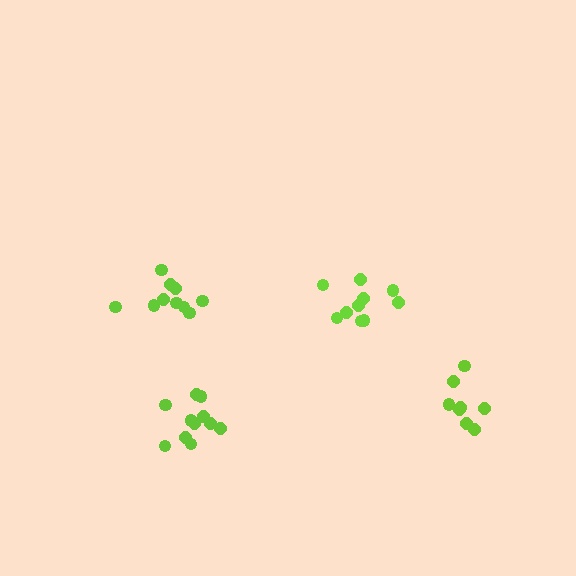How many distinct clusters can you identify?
There are 4 distinct clusters.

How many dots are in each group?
Group 1: 11 dots, Group 2: 10 dots, Group 3: 8 dots, Group 4: 10 dots (39 total).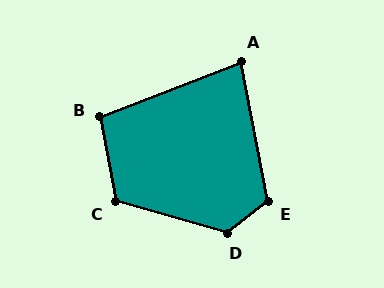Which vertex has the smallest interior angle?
A, at approximately 80 degrees.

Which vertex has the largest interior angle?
D, at approximately 127 degrees.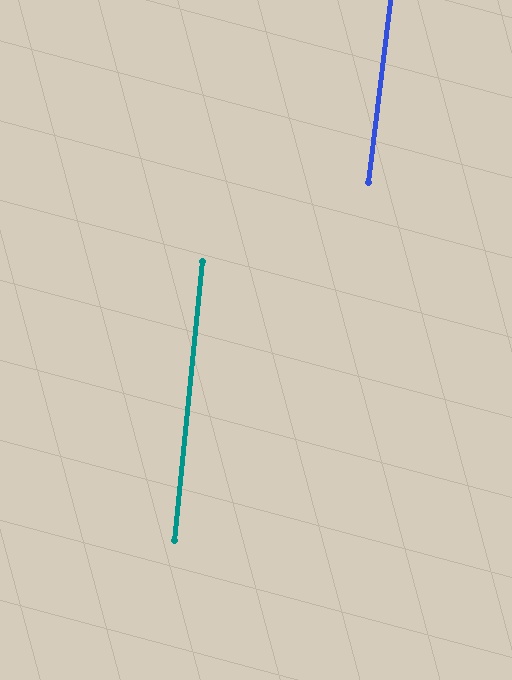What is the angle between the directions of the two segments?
Approximately 1 degree.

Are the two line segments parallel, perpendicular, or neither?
Parallel — their directions differ by only 1.2°.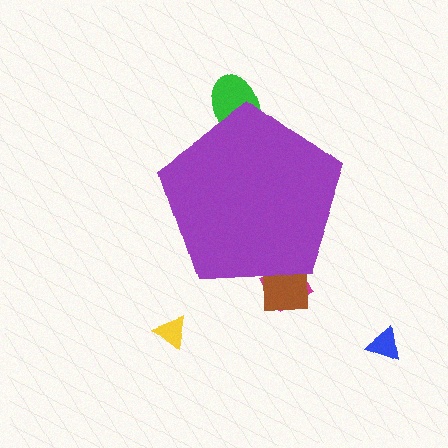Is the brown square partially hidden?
Yes, the brown square is partially hidden behind the purple pentagon.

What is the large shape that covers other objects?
A purple pentagon.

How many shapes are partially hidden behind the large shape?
3 shapes are partially hidden.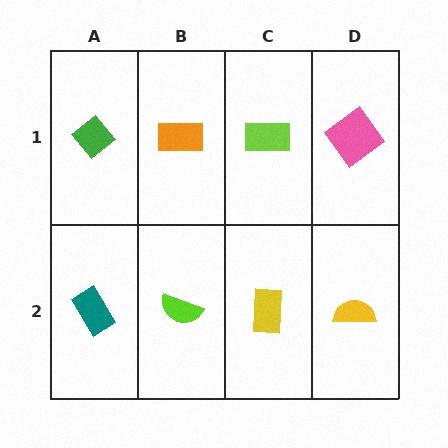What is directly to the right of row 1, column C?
A pink diamond.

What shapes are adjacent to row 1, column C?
A yellow rectangle (row 2, column C), an orange rectangle (row 1, column B), a pink diamond (row 1, column D).